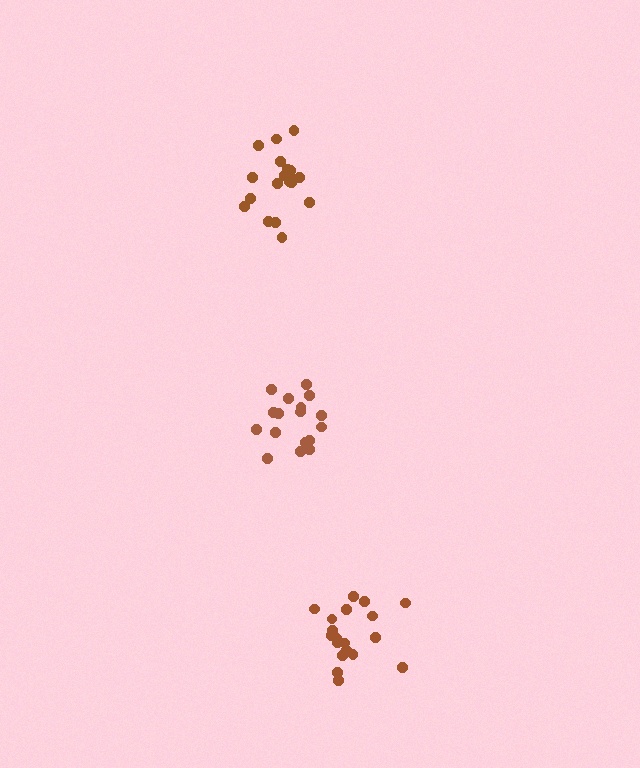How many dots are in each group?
Group 1: 19 dots, Group 2: 19 dots, Group 3: 17 dots (55 total).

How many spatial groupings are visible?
There are 3 spatial groupings.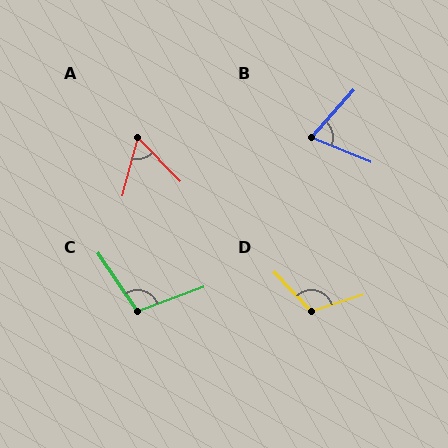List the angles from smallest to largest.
A (59°), B (71°), C (104°), D (116°).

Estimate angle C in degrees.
Approximately 104 degrees.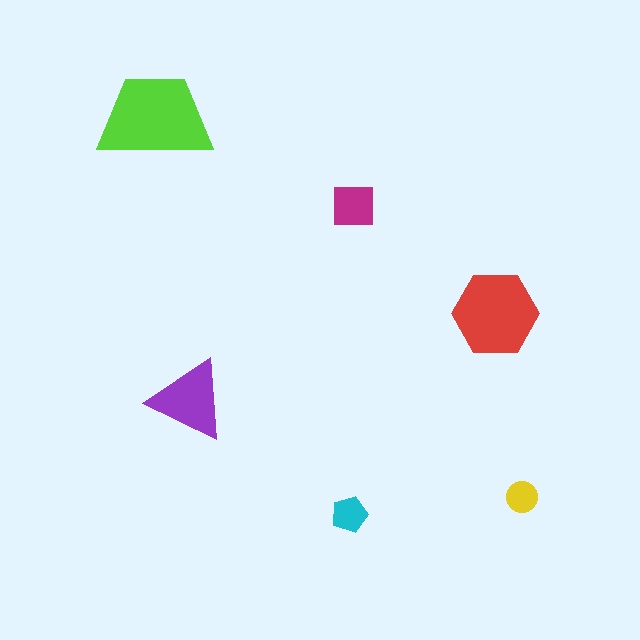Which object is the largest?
The lime trapezoid.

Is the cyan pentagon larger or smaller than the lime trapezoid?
Smaller.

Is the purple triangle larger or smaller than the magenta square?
Larger.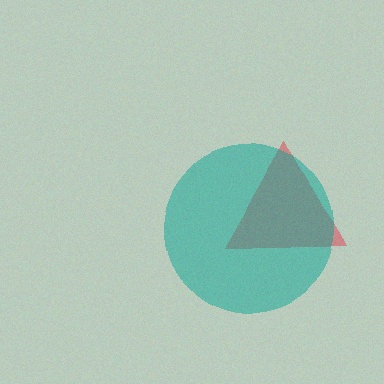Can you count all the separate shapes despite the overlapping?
Yes, there are 2 separate shapes.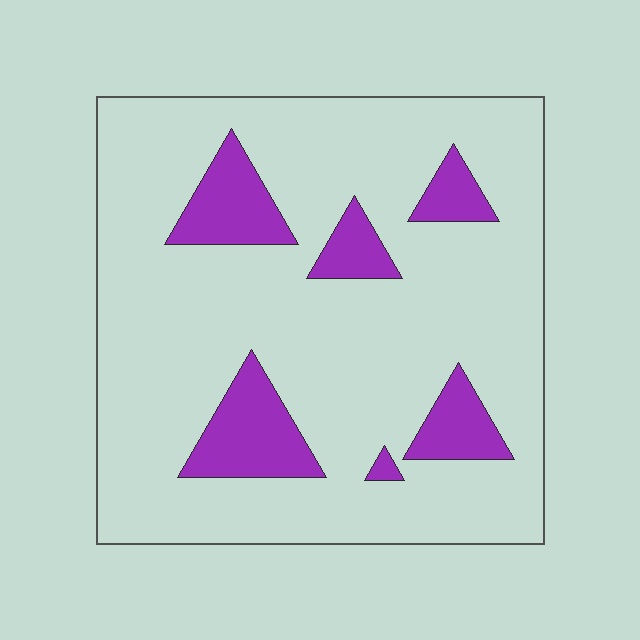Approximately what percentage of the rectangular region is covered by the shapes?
Approximately 15%.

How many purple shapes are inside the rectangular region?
6.